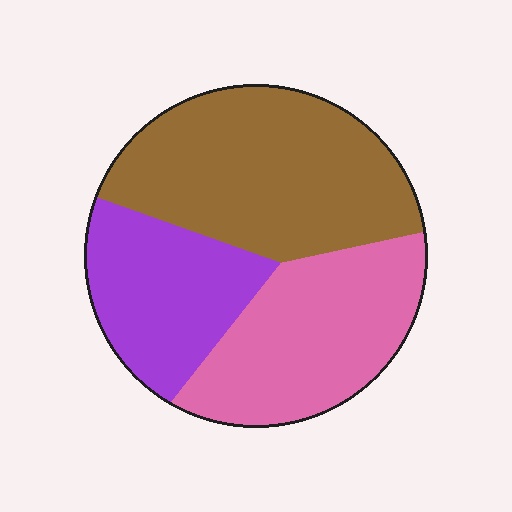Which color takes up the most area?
Brown, at roughly 45%.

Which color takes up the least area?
Purple, at roughly 25%.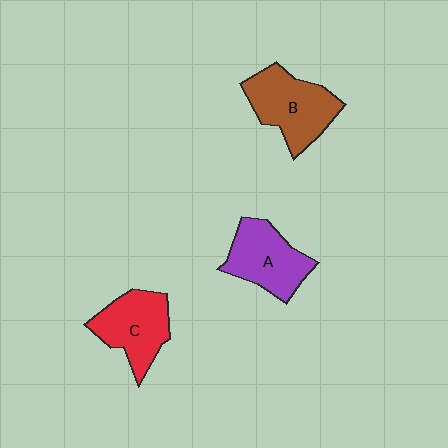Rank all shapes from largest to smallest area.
From largest to smallest: B (brown), A (purple), C (red).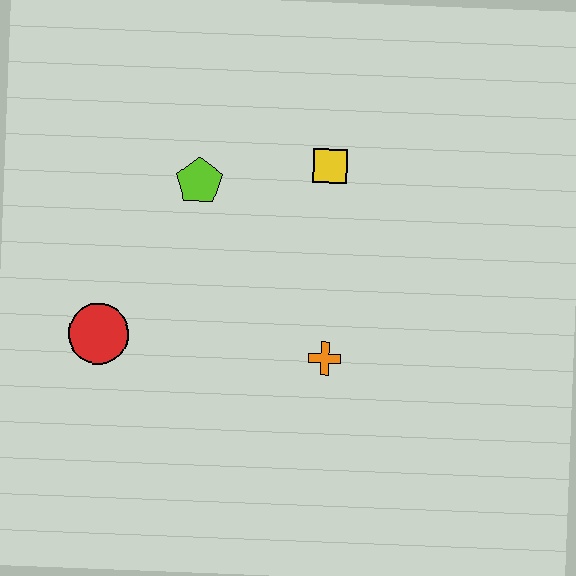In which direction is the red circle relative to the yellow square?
The red circle is to the left of the yellow square.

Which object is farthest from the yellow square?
The red circle is farthest from the yellow square.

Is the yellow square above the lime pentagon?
Yes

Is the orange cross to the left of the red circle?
No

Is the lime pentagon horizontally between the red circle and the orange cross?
Yes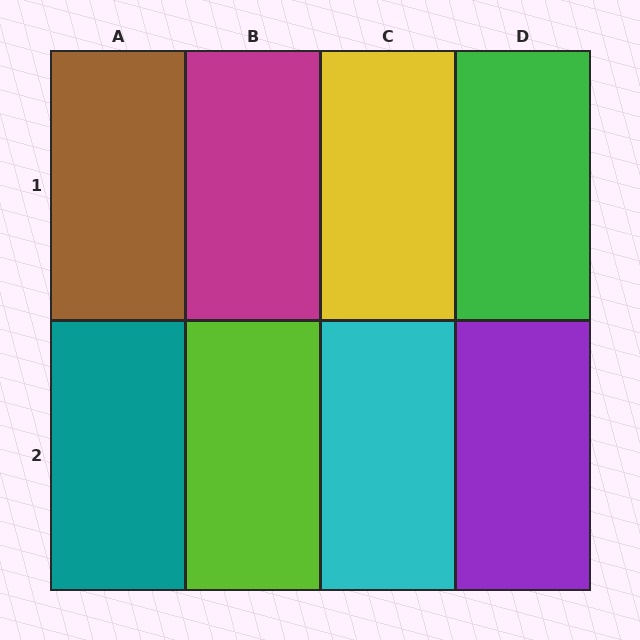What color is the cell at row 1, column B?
Magenta.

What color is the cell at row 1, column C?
Yellow.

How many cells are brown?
1 cell is brown.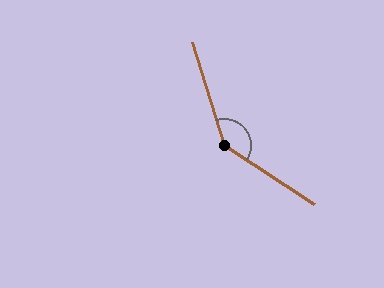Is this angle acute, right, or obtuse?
It is obtuse.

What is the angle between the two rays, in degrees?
Approximately 140 degrees.